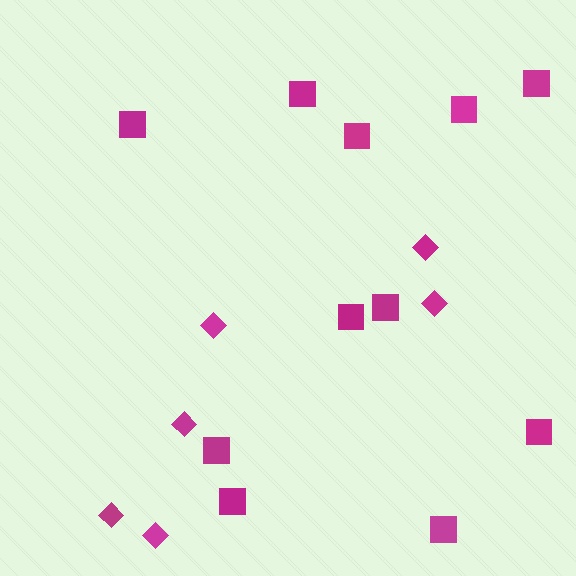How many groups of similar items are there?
There are 2 groups: one group of squares (11) and one group of diamonds (6).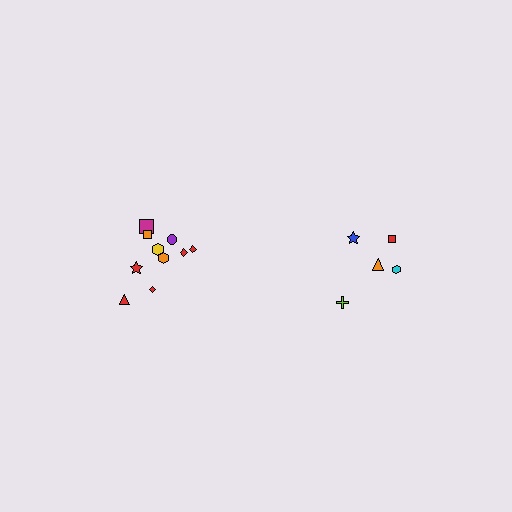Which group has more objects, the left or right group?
The left group.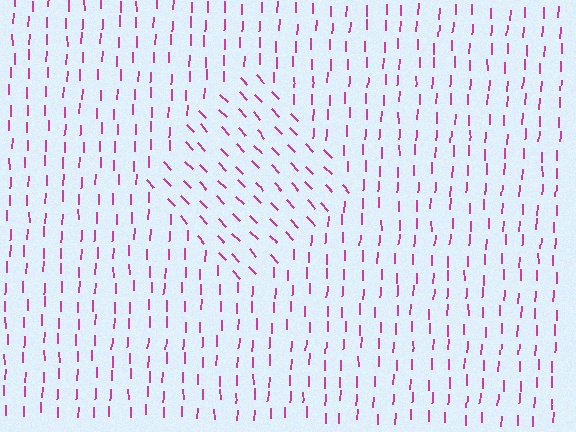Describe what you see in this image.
The image is filled with small magenta line segments. A diamond region in the image has lines oriented differently from the surrounding lines, creating a visible texture boundary.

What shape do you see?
I see a diamond.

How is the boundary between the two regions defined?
The boundary is defined purely by a change in line orientation (approximately 45 degrees difference). All lines are the same color and thickness.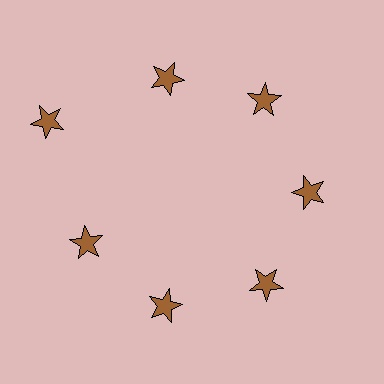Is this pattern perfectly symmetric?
No. The 7 brown stars are arranged in a ring, but one element near the 10 o'clock position is pushed outward from the center, breaking the 7-fold rotational symmetry.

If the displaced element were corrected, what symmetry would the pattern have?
It would have 7-fold rotational symmetry — the pattern would map onto itself every 51 degrees.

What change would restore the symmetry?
The symmetry would be restored by moving it inward, back onto the ring so that all 7 stars sit at equal angles and equal distance from the center.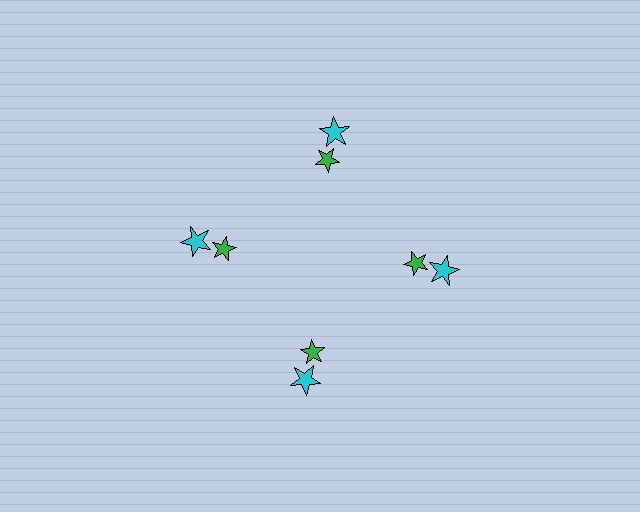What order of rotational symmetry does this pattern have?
This pattern has 4-fold rotational symmetry.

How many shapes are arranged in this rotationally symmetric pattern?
There are 8 shapes, arranged in 4 groups of 2.